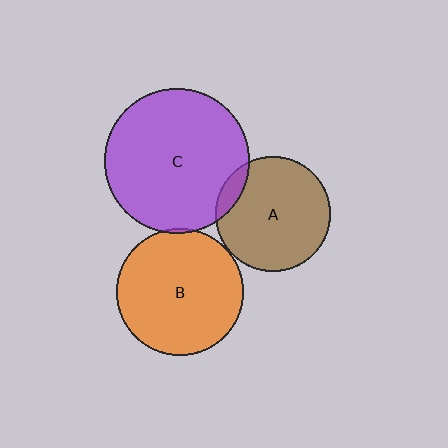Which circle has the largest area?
Circle C (purple).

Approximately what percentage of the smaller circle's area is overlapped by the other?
Approximately 10%.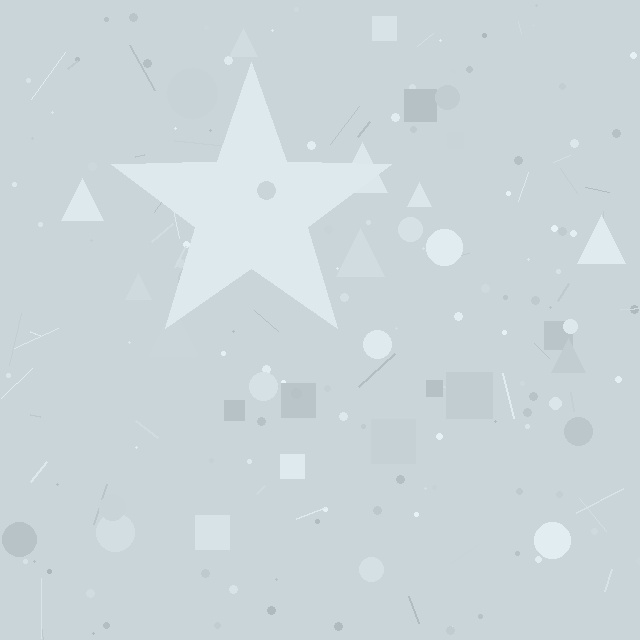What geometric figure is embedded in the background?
A star is embedded in the background.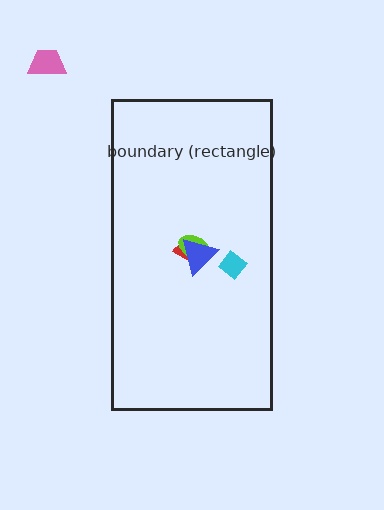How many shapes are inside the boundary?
4 inside, 1 outside.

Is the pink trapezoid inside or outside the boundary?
Outside.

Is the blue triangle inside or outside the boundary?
Inside.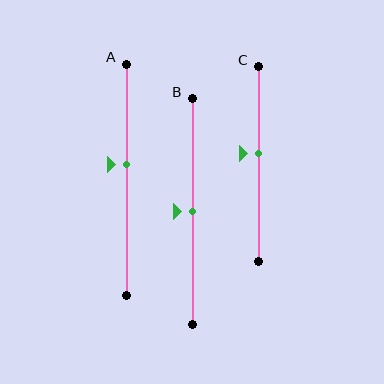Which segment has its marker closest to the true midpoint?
Segment B has its marker closest to the true midpoint.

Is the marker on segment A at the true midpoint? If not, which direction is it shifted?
No, the marker on segment A is shifted upward by about 7% of the segment length.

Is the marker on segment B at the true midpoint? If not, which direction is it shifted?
Yes, the marker on segment B is at the true midpoint.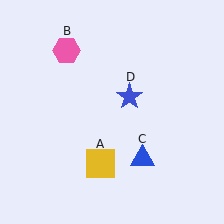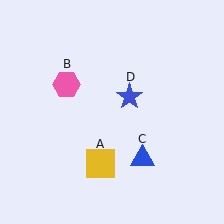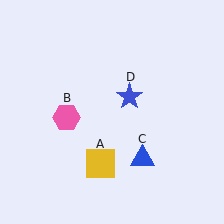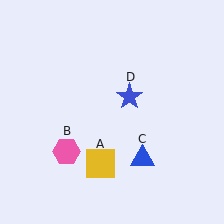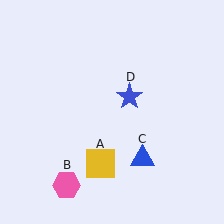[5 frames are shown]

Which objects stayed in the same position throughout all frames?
Yellow square (object A) and blue triangle (object C) and blue star (object D) remained stationary.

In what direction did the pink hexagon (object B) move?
The pink hexagon (object B) moved down.